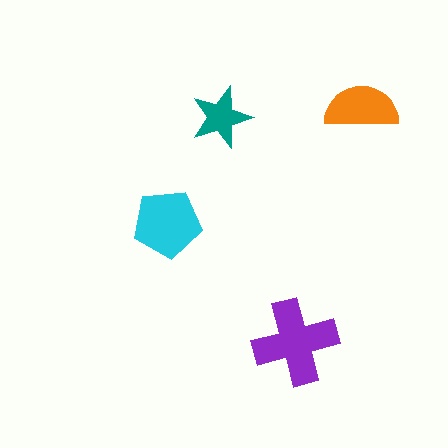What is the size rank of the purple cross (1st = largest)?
1st.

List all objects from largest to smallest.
The purple cross, the cyan pentagon, the orange semicircle, the teal star.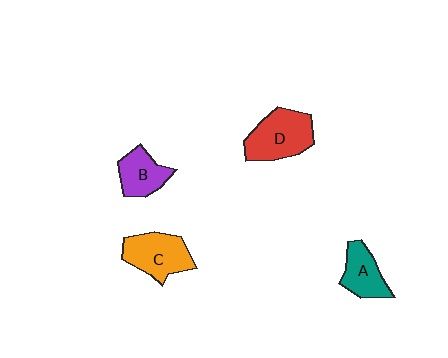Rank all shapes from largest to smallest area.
From largest to smallest: D (red), C (orange), A (teal), B (purple).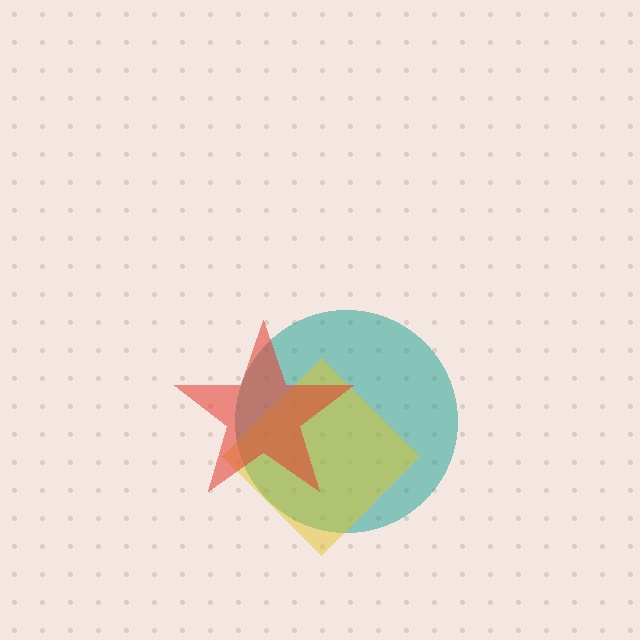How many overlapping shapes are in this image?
There are 3 overlapping shapes in the image.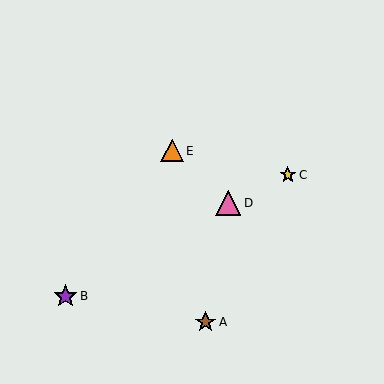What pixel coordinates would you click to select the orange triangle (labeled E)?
Click at (172, 151) to select the orange triangle E.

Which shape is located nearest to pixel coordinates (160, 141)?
The orange triangle (labeled E) at (172, 151) is nearest to that location.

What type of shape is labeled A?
Shape A is a brown star.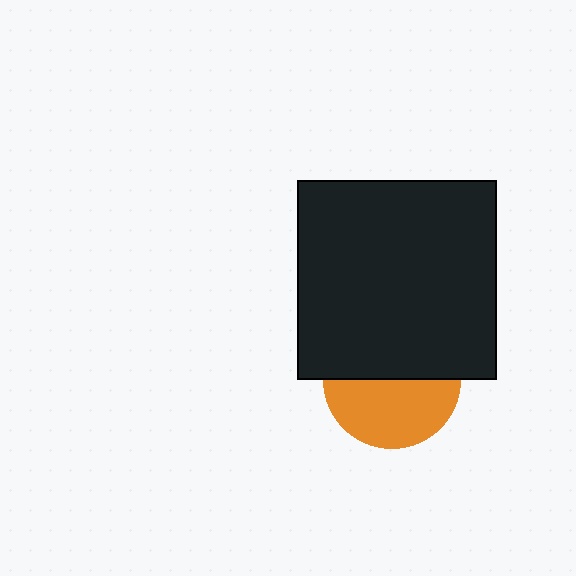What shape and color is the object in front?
The object in front is a black square.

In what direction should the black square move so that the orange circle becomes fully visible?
The black square should move up. That is the shortest direction to clear the overlap and leave the orange circle fully visible.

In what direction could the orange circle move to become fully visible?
The orange circle could move down. That would shift it out from behind the black square entirely.